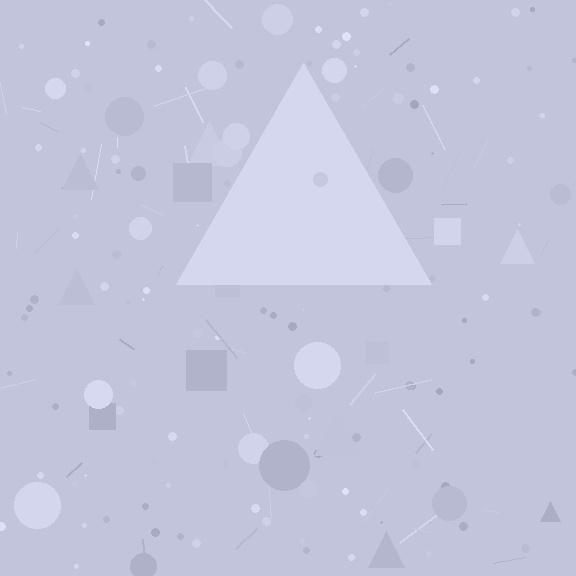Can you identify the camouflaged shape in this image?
The camouflaged shape is a triangle.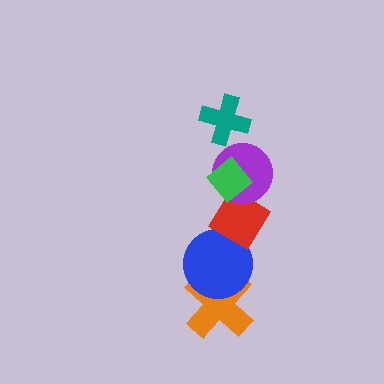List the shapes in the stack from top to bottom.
From top to bottom: the teal cross, the green diamond, the purple circle, the red diamond, the blue circle, the orange cross.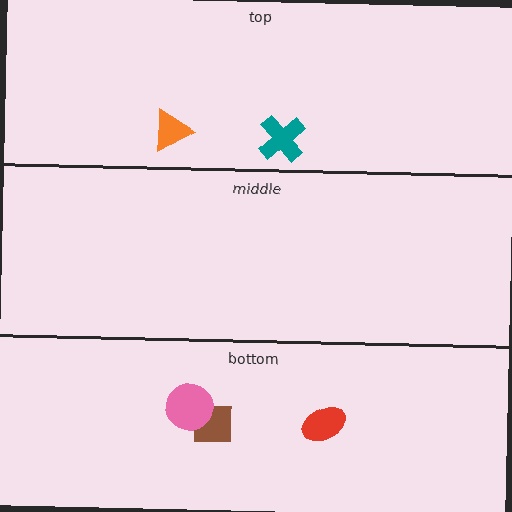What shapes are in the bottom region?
The brown square, the red ellipse, the pink circle.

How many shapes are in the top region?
2.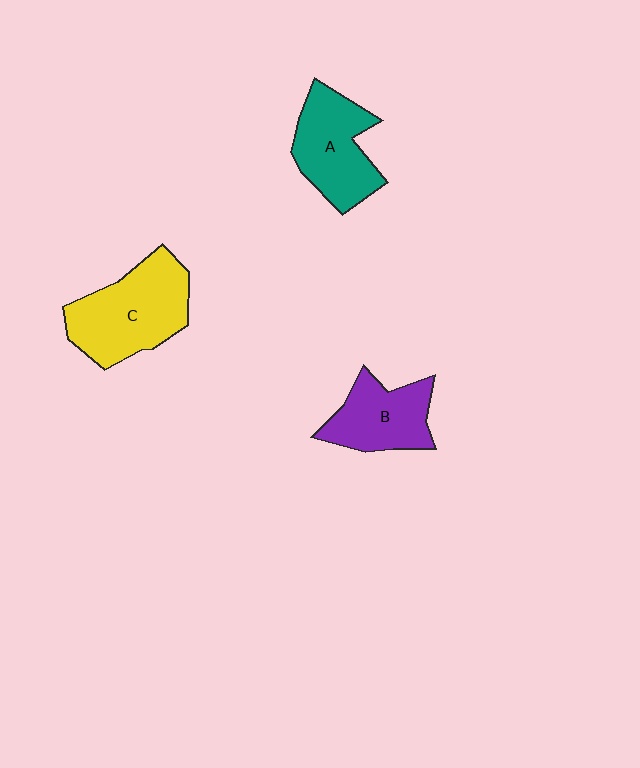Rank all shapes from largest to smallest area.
From largest to smallest: C (yellow), A (teal), B (purple).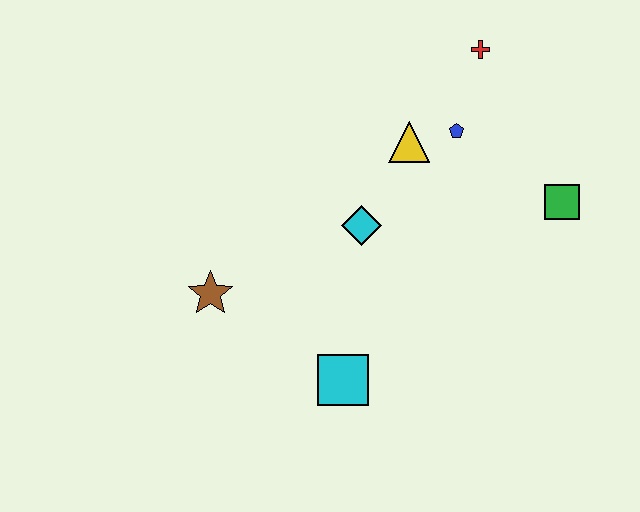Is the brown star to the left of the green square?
Yes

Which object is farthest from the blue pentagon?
The brown star is farthest from the blue pentagon.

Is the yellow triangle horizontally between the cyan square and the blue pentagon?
Yes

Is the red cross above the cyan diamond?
Yes